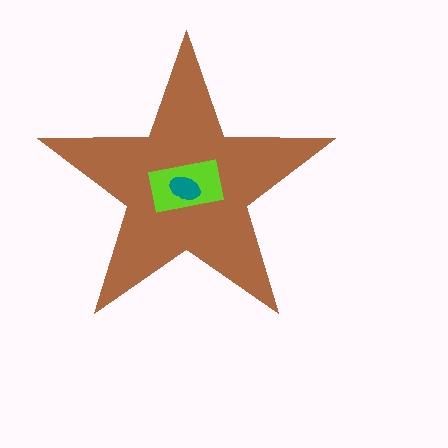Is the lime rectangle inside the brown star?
Yes.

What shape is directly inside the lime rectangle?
The teal ellipse.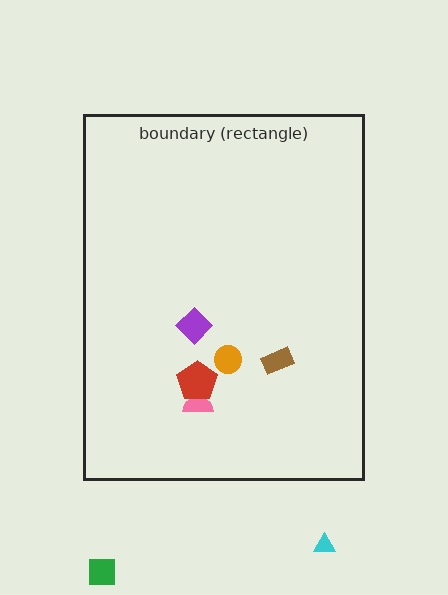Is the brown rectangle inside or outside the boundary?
Inside.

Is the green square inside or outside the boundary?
Outside.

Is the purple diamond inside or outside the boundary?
Inside.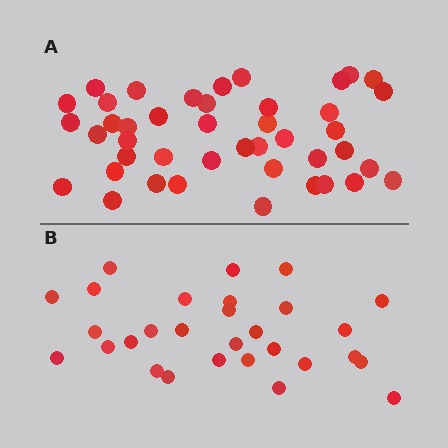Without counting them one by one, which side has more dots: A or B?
Region A (the top region) has more dots.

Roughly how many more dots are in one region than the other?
Region A has approximately 15 more dots than region B.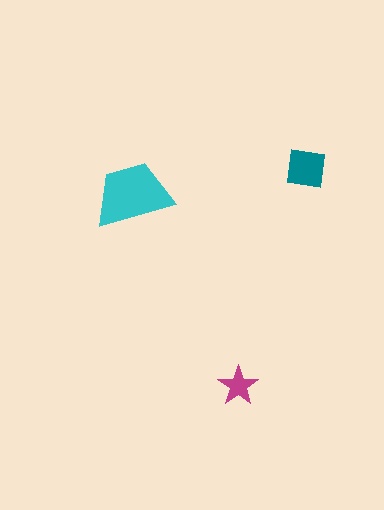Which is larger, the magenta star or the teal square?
The teal square.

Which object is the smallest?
The magenta star.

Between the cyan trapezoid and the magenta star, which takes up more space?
The cyan trapezoid.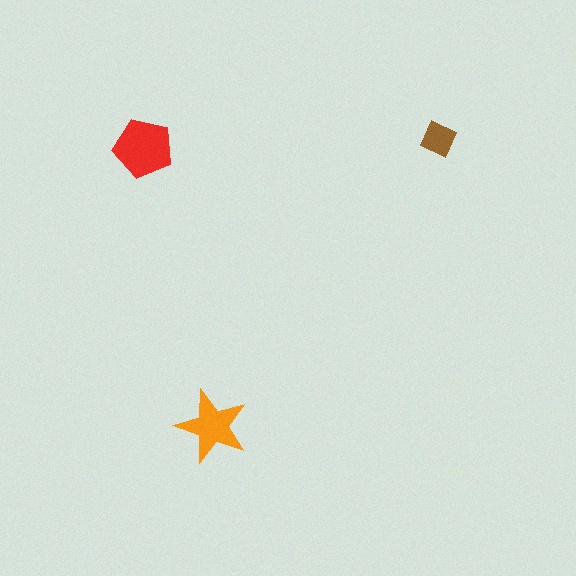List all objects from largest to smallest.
The red pentagon, the orange star, the brown diamond.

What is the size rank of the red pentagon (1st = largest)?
1st.